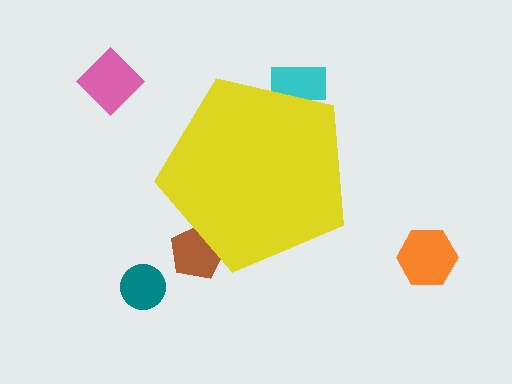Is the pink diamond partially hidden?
No, the pink diamond is fully visible.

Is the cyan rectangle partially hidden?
Yes, the cyan rectangle is partially hidden behind the yellow pentagon.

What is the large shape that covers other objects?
A yellow pentagon.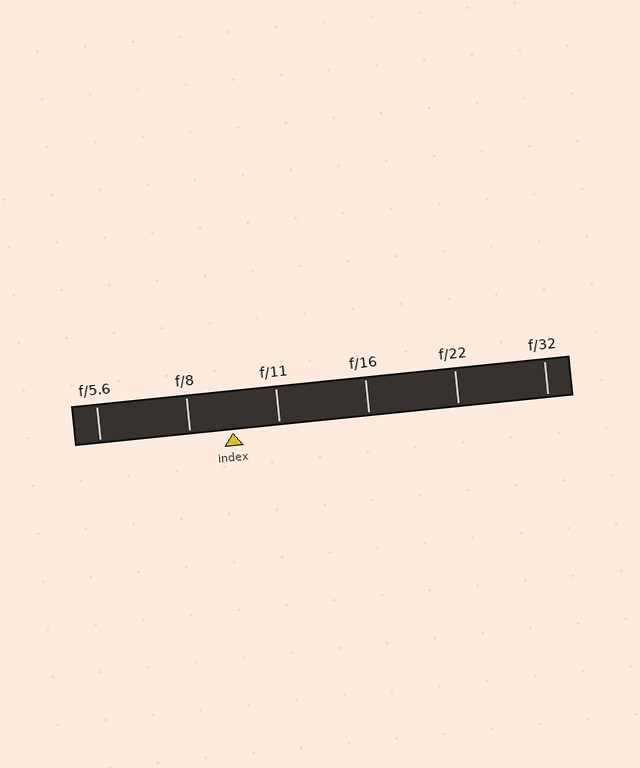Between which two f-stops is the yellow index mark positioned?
The index mark is between f/8 and f/11.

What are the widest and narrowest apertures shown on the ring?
The widest aperture shown is f/5.6 and the narrowest is f/32.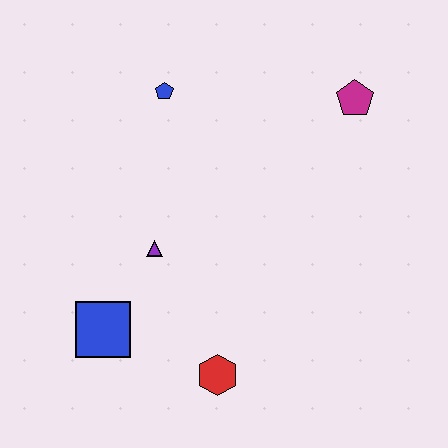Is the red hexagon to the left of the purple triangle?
No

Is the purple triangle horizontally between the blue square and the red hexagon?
Yes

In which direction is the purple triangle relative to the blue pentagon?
The purple triangle is below the blue pentagon.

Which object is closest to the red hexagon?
The blue square is closest to the red hexagon.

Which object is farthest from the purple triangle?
The magenta pentagon is farthest from the purple triangle.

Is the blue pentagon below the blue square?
No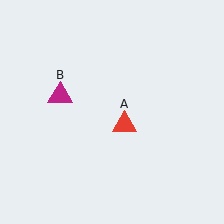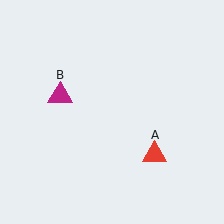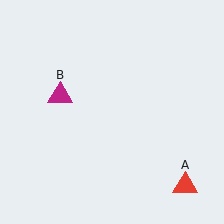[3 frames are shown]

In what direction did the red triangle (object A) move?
The red triangle (object A) moved down and to the right.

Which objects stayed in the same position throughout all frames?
Magenta triangle (object B) remained stationary.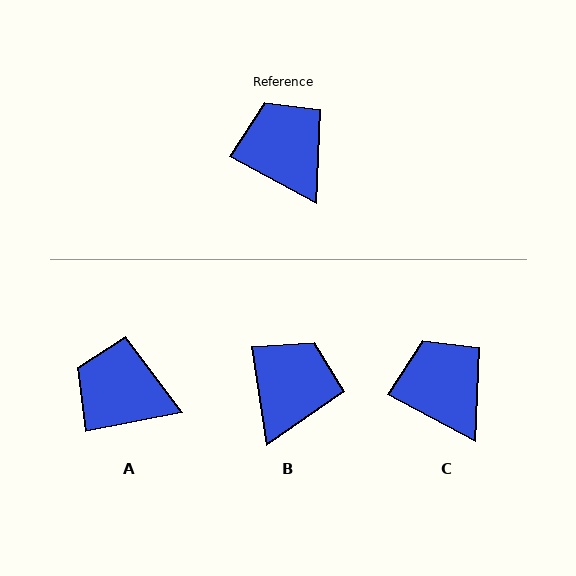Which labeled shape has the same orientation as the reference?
C.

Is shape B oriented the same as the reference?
No, it is off by about 53 degrees.